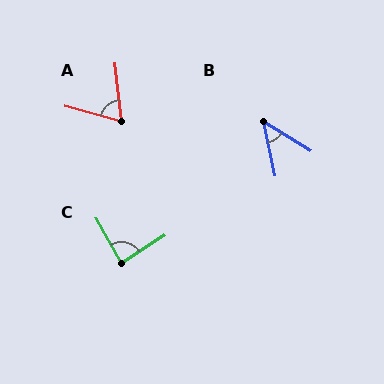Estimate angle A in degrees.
Approximately 69 degrees.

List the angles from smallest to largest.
B (46°), A (69°), C (85°).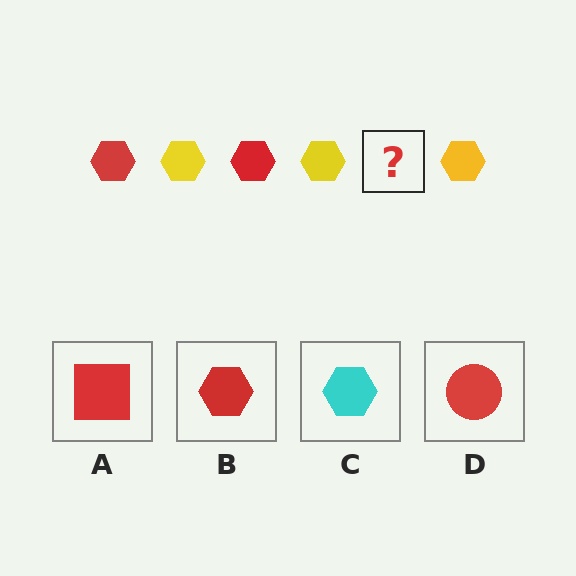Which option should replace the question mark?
Option B.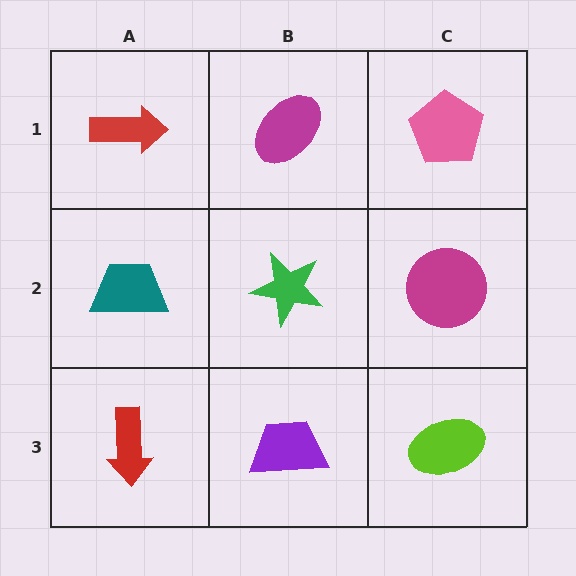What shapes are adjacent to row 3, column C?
A magenta circle (row 2, column C), a purple trapezoid (row 3, column B).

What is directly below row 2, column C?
A lime ellipse.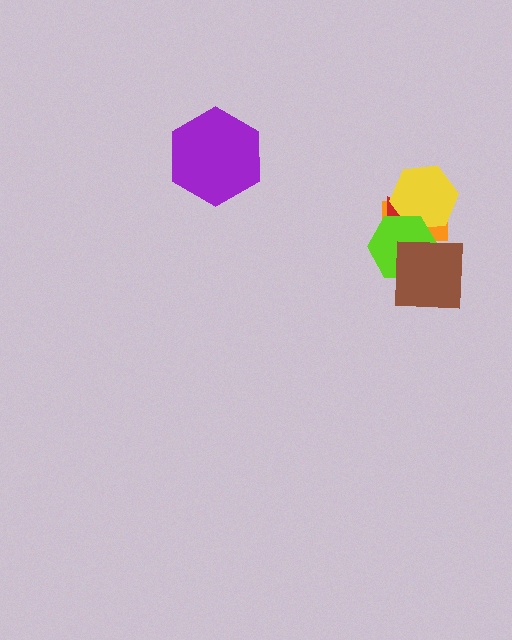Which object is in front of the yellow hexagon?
The lime hexagon is in front of the yellow hexagon.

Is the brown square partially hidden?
No, no other shape covers it.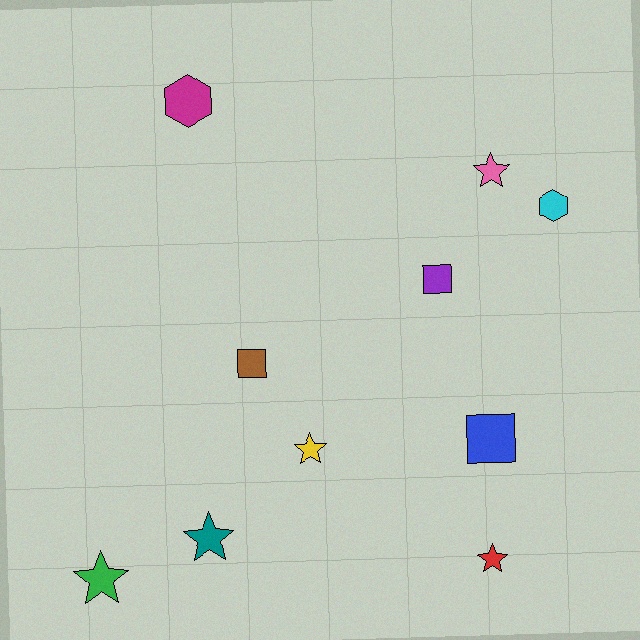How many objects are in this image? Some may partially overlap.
There are 10 objects.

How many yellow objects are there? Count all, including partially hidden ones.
There is 1 yellow object.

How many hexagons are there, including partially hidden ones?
There are 2 hexagons.